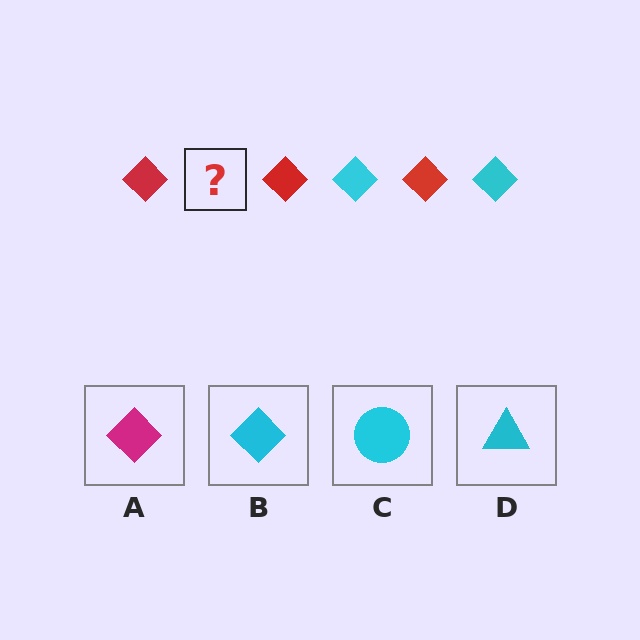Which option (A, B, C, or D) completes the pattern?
B.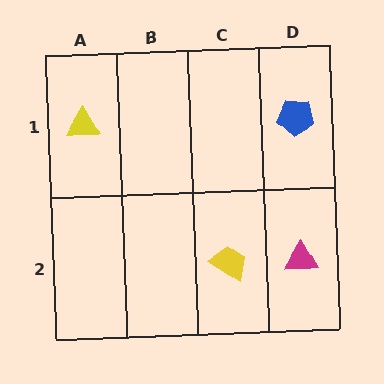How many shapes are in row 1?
2 shapes.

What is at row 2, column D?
A magenta triangle.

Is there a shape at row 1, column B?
No, that cell is empty.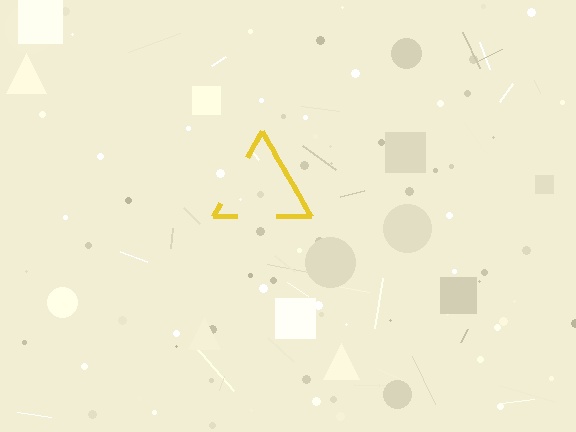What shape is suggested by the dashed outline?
The dashed outline suggests a triangle.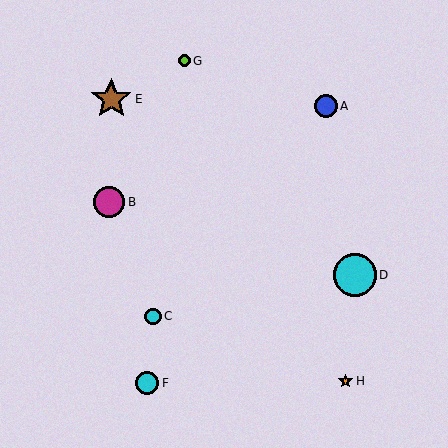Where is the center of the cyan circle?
The center of the cyan circle is at (147, 383).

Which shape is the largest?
The cyan circle (labeled D) is the largest.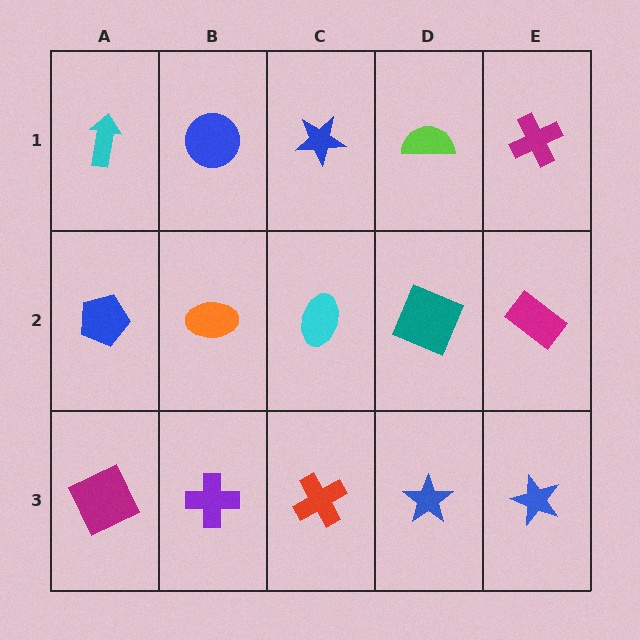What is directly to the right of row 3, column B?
A red cross.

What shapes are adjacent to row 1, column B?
An orange ellipse (row 2, column B), a cyan arrow (row 1, column A), a blue star (row 1, column C).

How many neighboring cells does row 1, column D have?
3.